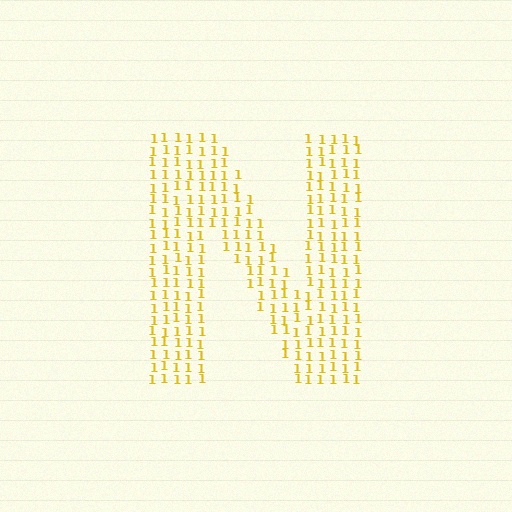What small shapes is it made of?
It is made of small digit 1's.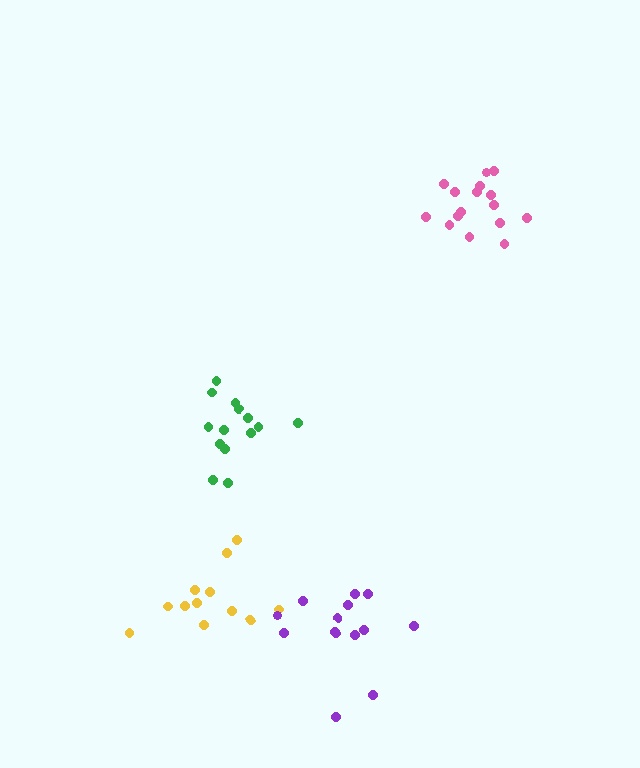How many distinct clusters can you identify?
There are 4 distinct clusters.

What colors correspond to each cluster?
The clusters are colored: yellow, green, purple, pink.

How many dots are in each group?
Group 1: 12 dots, Group 2: 14 dots, Group 3: 14 dots, Group 4: 16 dots (56 total).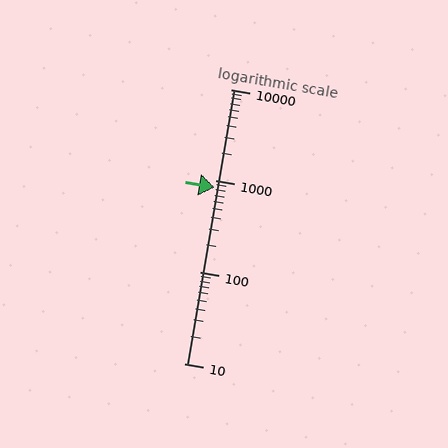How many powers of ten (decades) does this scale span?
The scale spans 3 decades, from 10 to 10000.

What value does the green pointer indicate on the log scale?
The pointer indicates approximately 840.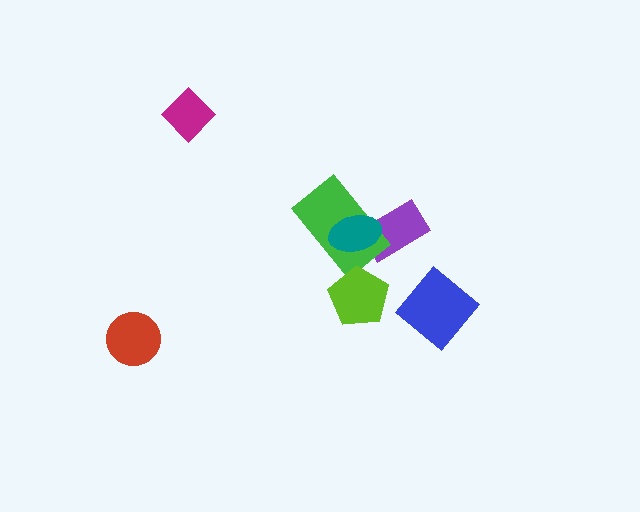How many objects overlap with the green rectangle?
2 objects overlap with the green rectangle.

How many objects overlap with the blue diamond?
0 objects overlap with the blue diamond.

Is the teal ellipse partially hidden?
No, no other shape covers it.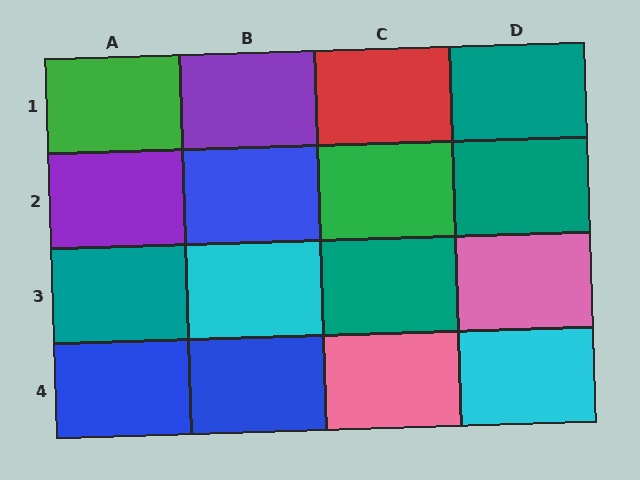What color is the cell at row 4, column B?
Blue.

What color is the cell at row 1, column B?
Purple.